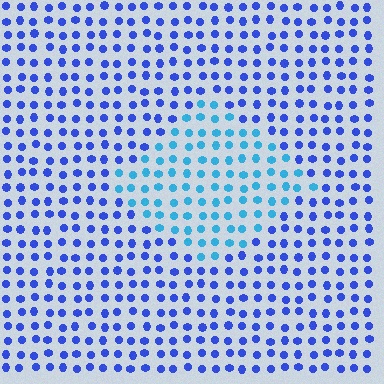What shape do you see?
I see a diamond.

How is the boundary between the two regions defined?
The boundary is defined purely by a slight shift in hue (about 35 degrees). Spacing, size, and orientation are identical on both sides.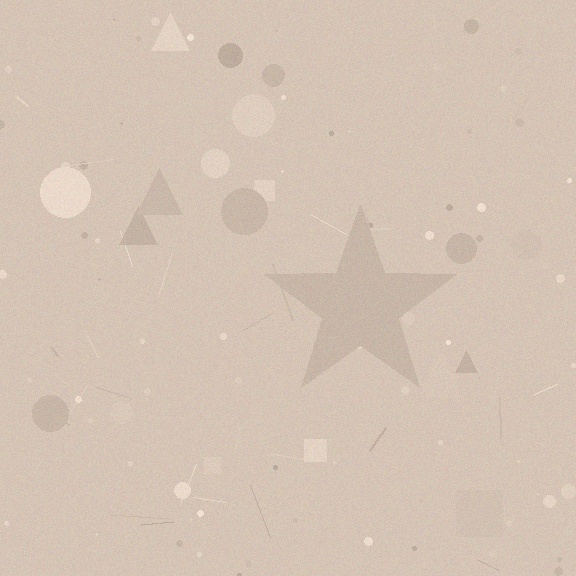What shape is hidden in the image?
A star is hidden in the image.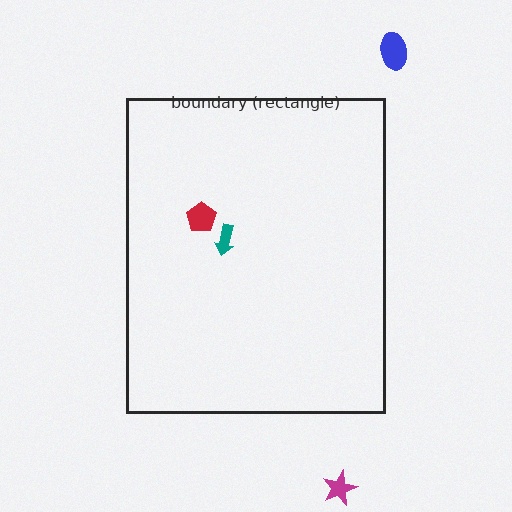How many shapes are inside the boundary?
2 inside, 2 outside.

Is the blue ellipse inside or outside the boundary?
Outside.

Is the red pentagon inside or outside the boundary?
Inside.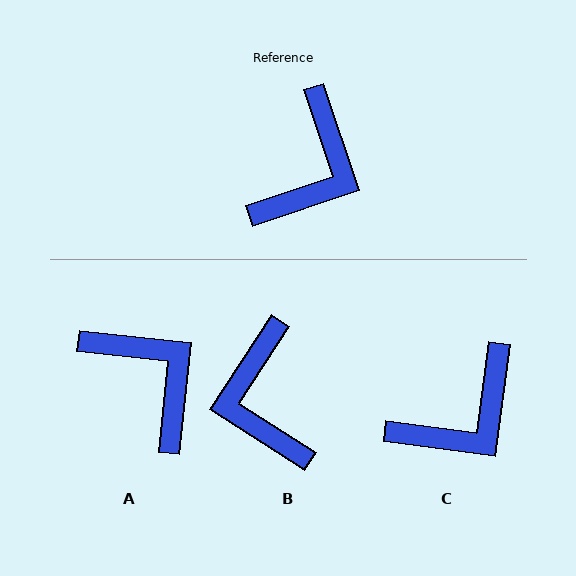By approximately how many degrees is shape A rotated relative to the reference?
Approximately 65 degrees counter-clockwise.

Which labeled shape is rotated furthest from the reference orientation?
B, about 141 degrees away.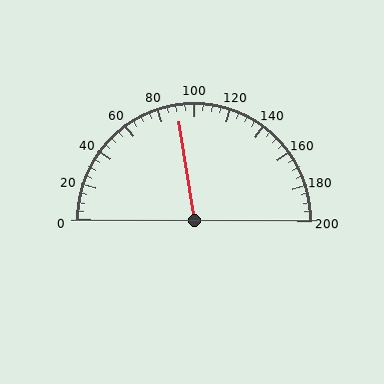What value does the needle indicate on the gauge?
The needle indicates approximately 90.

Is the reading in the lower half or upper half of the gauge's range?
The reading is in the lower half of the range (0 to 200).